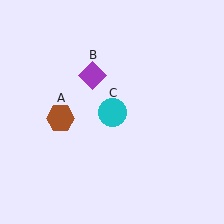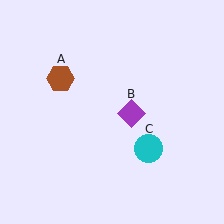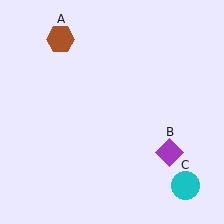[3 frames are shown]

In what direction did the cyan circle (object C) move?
The cyan circle (object C) moved down and to the right.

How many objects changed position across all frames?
3 objects changed position: brown hexagon (object A), purple diamond (object B), cyan circle (object C).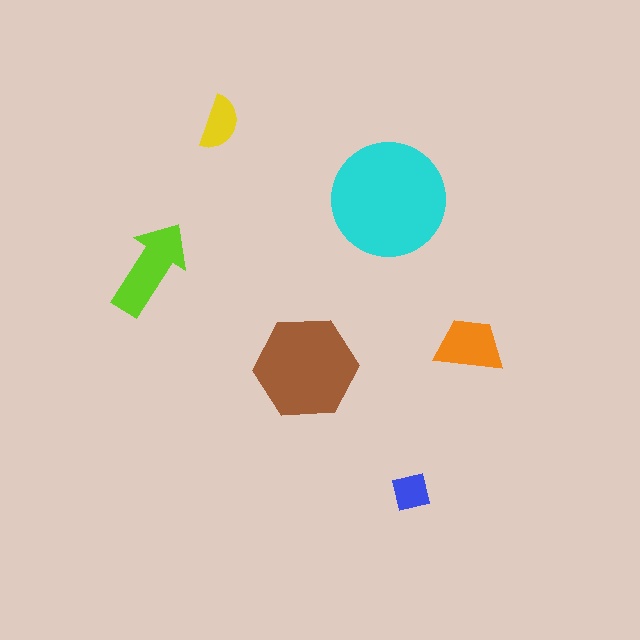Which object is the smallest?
The blue square.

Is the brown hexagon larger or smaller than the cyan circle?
Smaller.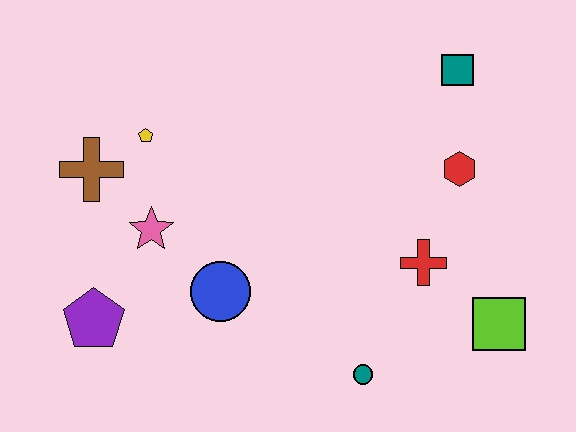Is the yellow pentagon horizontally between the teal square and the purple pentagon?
Yes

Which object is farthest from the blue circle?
The teal square is farthest from the blue circle.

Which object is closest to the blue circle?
The pink star is closest to the blue circle.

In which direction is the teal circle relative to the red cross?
The teal circle is below the red cross.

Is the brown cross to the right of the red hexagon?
No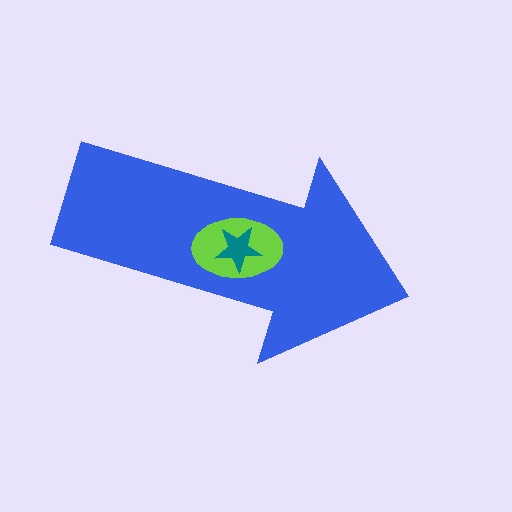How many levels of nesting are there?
3.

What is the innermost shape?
The teal star.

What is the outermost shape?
The blue arrow.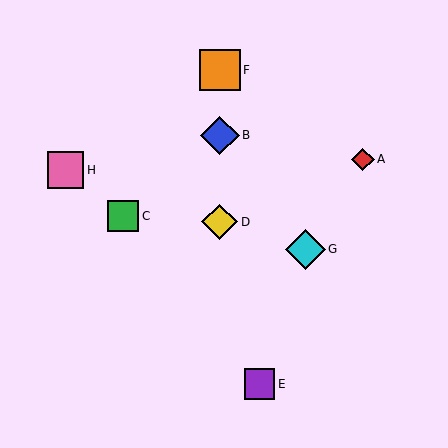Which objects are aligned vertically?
Objects B, D, F are aligned vertically.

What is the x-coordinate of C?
Object C is at x≈123.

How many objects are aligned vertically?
3 objects (B, D, F) are aligned vertically.